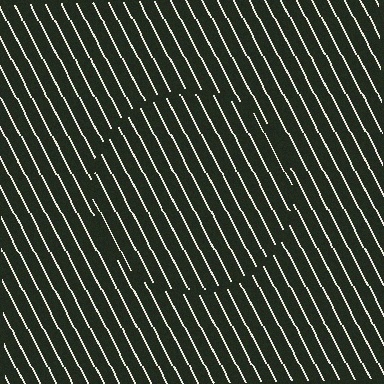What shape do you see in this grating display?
An illusory circle. The interior of the shape contains the same grating, shifted by half a period — the contour is defined by the phase discontinuity where line-ends from the inner and outer gratings abut.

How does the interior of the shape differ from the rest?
The interior of the shape contains the same grating, shifted by half a period — the contour is defined by the phase discontinuity where line-ends from the inner and outer gratings abut.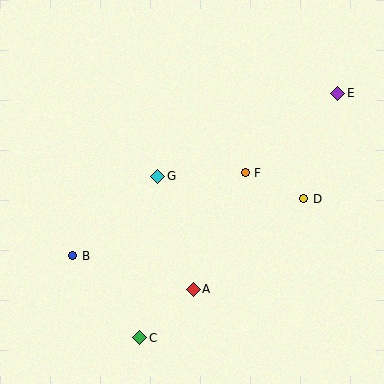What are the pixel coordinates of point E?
Point E is at (338, 93).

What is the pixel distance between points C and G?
The distance between C and G is 162 pixels.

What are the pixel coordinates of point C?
Point C is at (140, 338).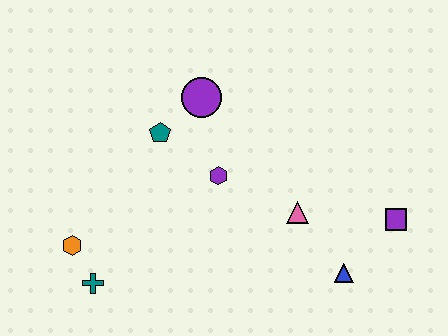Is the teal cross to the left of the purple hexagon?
Yes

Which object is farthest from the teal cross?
The purple square is farthest from the teal cross.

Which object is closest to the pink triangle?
The blue triangle is closest to the pink triangle.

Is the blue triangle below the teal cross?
No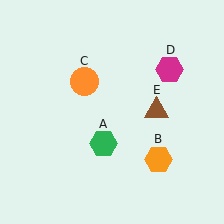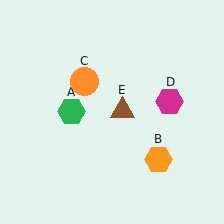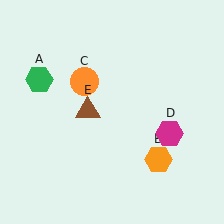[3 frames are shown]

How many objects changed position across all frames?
3 objects changed position: green hexagon (object A), magenta hexagon (object D), brown triangle (object E).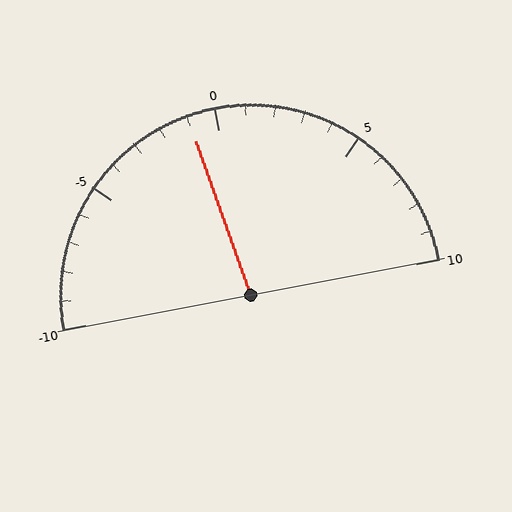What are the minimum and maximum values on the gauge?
The gauge ranges from -10 to 10.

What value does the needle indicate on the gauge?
The needle indicates approximately -1.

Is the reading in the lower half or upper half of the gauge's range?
The reading is in the lower half of the range (-10 to 10).